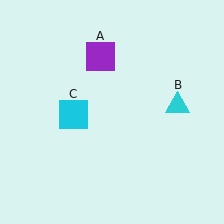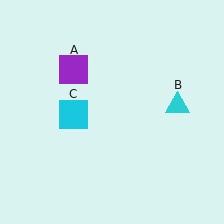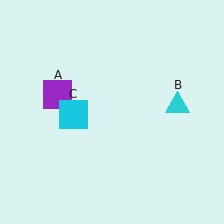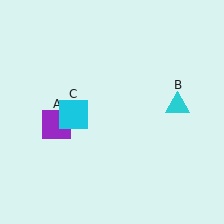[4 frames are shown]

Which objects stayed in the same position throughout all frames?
Cyan triangle (object B) and cyan square (object C) remained stationary.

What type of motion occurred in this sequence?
The purple square (object A) rotated counterclockwise around the center of the scene.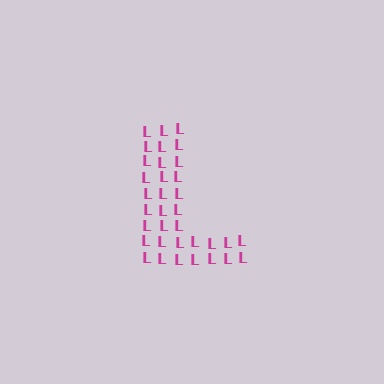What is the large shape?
The large shape is the letter L.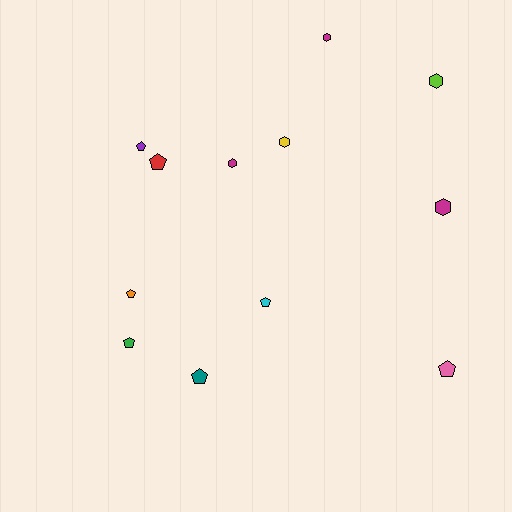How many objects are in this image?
There are 12 objects.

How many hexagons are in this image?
There are 5 hexagons.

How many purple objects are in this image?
There is 1 purple object.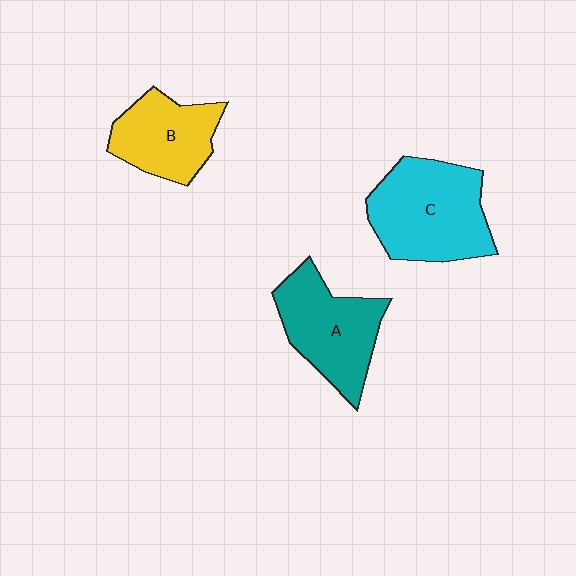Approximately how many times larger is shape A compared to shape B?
Approximately 1.2 times.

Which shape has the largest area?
Shape C (cyan).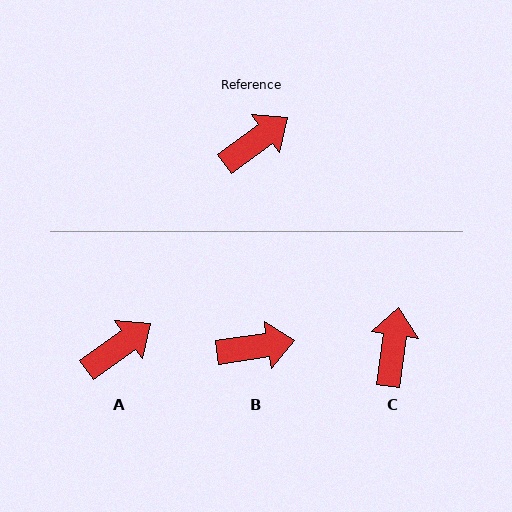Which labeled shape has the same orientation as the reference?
A.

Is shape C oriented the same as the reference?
No, it is off by about 47 degrees.